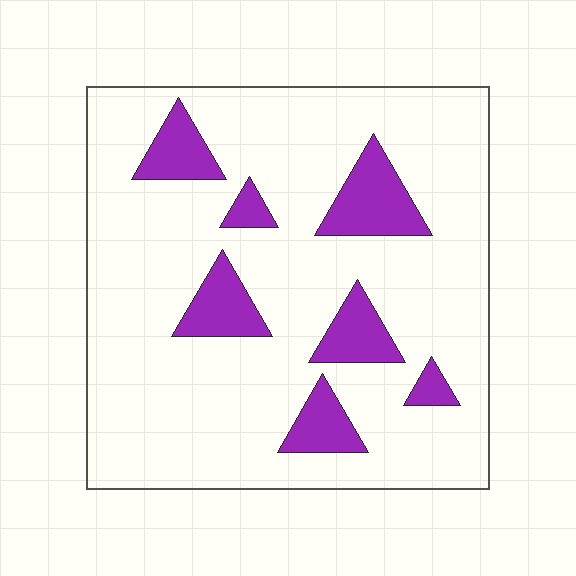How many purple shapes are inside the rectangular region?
7.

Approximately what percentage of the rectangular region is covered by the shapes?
Approximately 15%.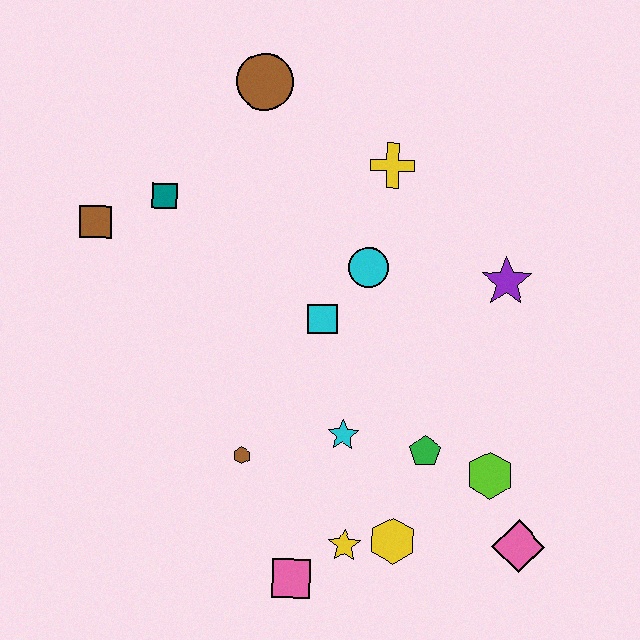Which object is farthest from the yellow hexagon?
The brown circle is farthest from the yellow hexagon.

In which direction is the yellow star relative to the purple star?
The yellow star is below the purple star.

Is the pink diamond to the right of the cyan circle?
Yes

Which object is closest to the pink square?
The yellow star is closest to the pink square.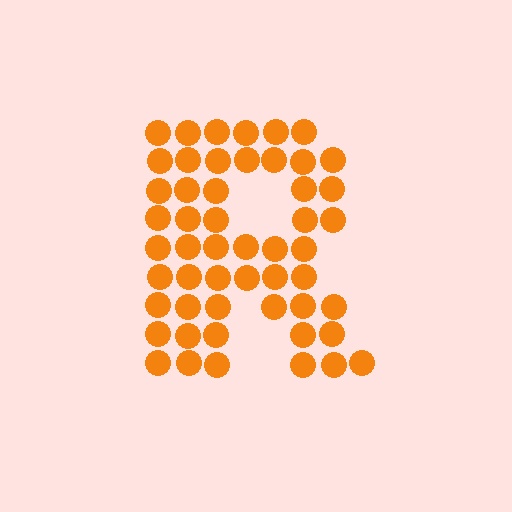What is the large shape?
The large shape is the letter R.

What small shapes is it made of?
It is made of small circles.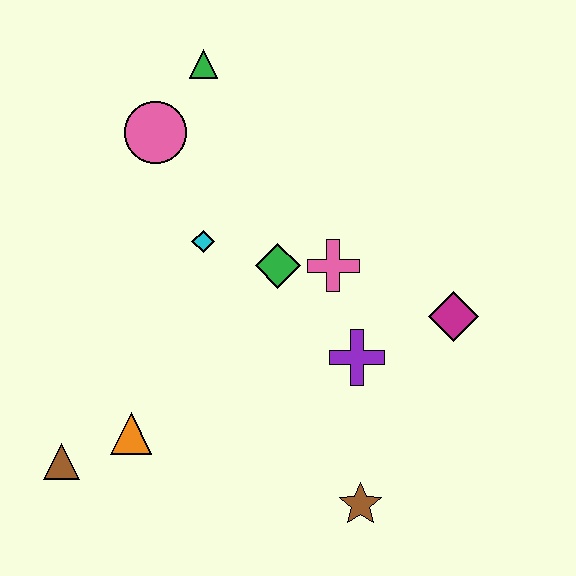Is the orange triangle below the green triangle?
Yes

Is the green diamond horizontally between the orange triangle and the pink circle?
No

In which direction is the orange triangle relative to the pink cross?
The orange triangle is to the left of the pink cross.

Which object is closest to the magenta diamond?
The purple cross is closest to the magenta diamond.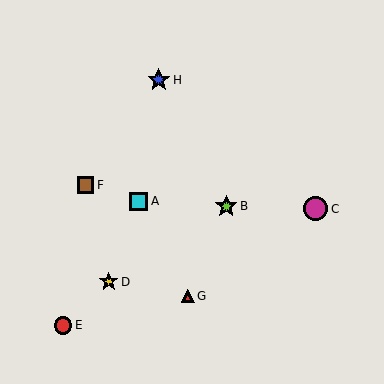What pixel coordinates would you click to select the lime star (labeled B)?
Click at (226, 206) to select the lime star B.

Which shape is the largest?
The magenta circle (labeled C) is the largest.